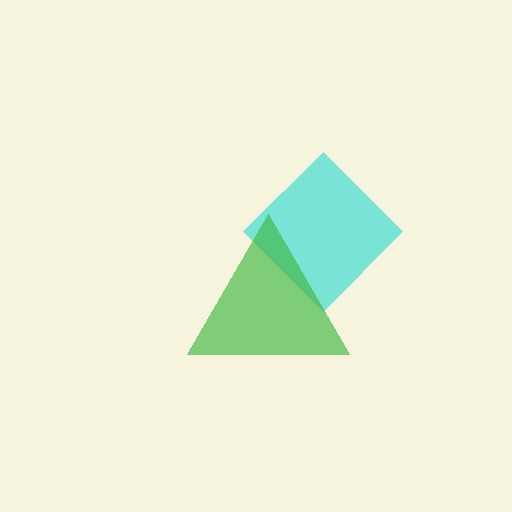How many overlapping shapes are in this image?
There are 2 overlapping shapes in the image.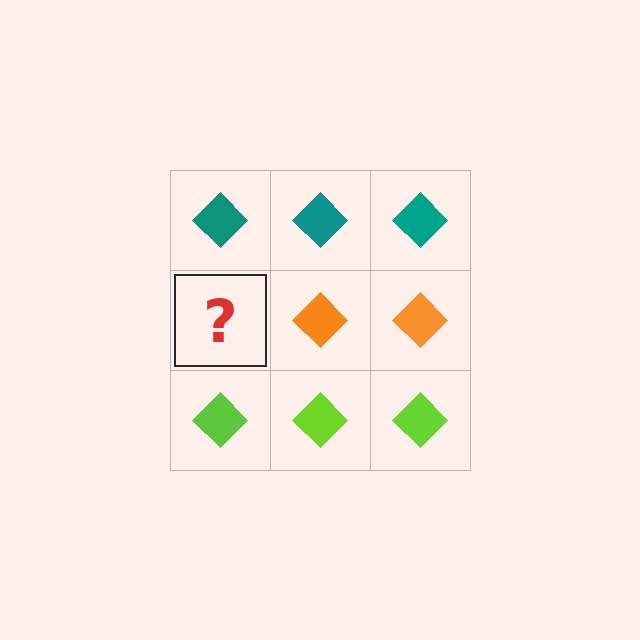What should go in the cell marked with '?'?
The missing cell should contain an orange diamond.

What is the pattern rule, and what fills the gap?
The rule is that each row has a consistent color. The gap should be filled with an orange diamond.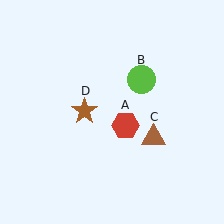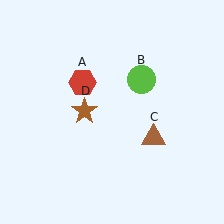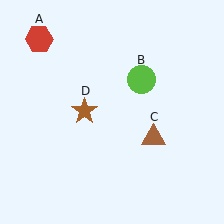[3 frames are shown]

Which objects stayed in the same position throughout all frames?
Lime circle (object B) and brown triangle (object C) and brown star (object D) remained stationary.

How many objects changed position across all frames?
1 object changed position: red hexagon (object A).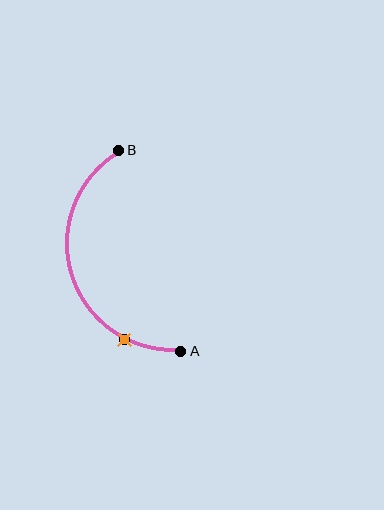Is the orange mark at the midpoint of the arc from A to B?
No. The orange mark lies on the arc but is closer to endpoint A. The arc midpoint would be at the point on the curve equidistant along the arc from both A and B.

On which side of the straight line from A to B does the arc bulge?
The arc bulges to the left of the straight line connecting A and B.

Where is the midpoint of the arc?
The arc midpoint is the point on the curve farthest from the straight line joining A and B. It sits to the left of that line.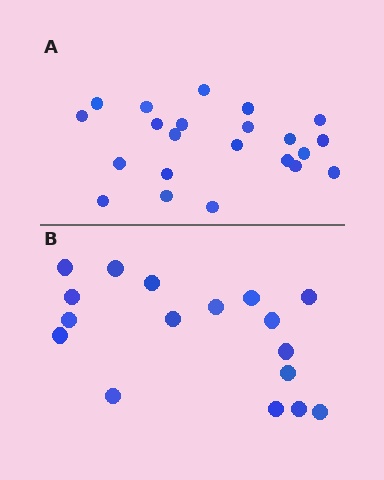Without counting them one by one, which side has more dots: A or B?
Region A (the top region) has more dots.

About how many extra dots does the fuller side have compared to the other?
Region A has about 5 more dots than region B.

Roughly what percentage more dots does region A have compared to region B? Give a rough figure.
About 30% more.